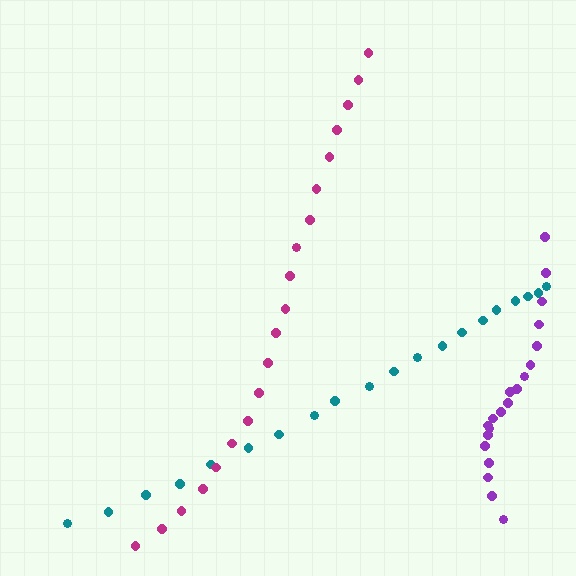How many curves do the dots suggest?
There are 3 distinct paths.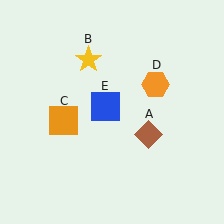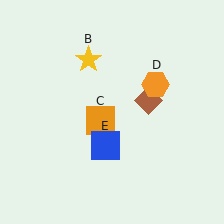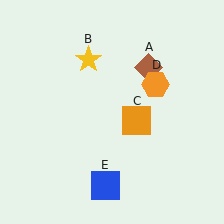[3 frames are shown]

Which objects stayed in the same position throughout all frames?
Yellow star (object B) and orange hexagon (object D) remained stationary.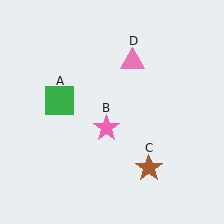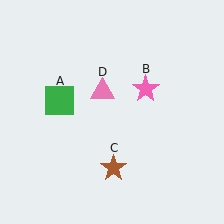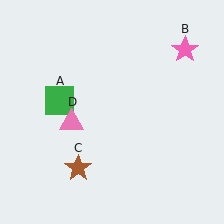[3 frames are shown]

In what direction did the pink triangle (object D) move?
The pink triangle (object D) moved down and to the left.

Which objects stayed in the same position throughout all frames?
Green square (object A) remained stationary.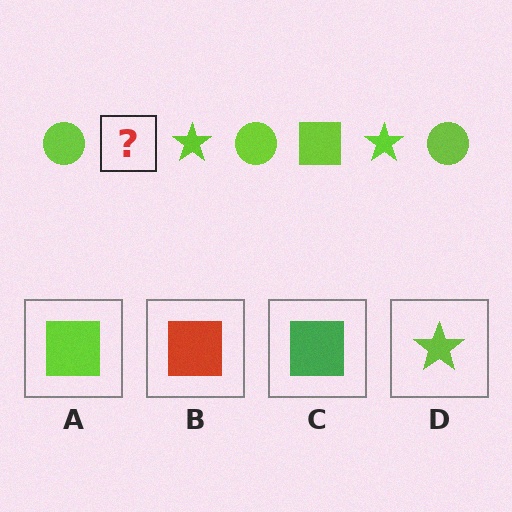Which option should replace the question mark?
Option A.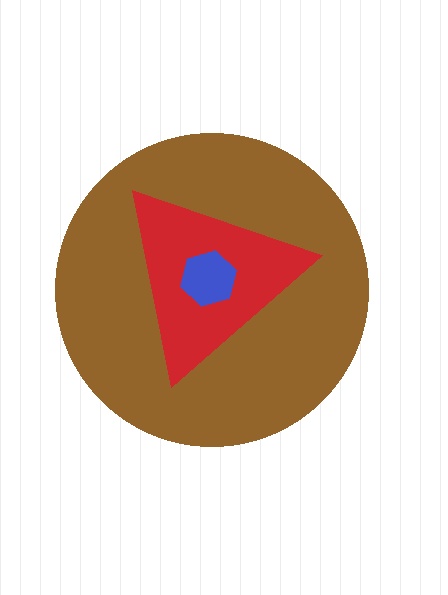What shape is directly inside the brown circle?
The red triangle.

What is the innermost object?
The blue hexagon.